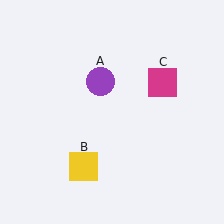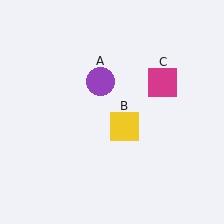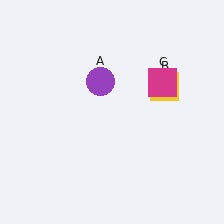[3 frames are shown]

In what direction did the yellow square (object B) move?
The yellow square (object B) moved up and to the right.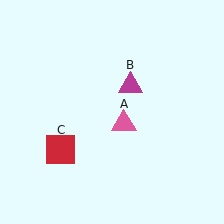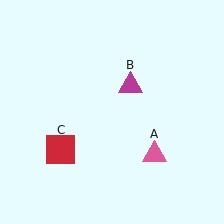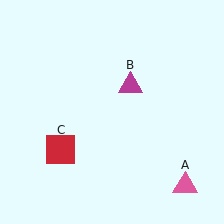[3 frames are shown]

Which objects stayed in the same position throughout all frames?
Magenta triangle (object B) and red square (object C) remained stationary.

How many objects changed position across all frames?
1 object changed position: pink triangle (object A).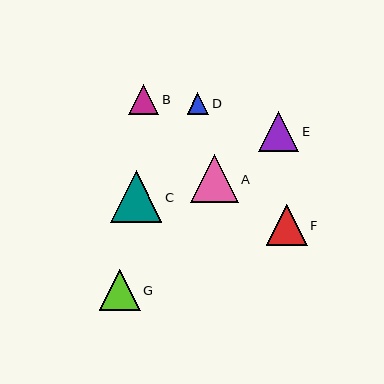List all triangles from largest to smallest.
From largest to smallest: C, A, F, G, E, B, D.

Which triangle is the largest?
Triangle C is the largest with a size of approximately 52 pixels.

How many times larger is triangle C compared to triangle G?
Triangle C is approximately 1.3 times the size of triangle G.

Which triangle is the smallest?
Triangle D is the smallest with a size of approximately 21 pixels.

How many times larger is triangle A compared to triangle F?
Triangle A is approximately 1.2 times the size of triangle F.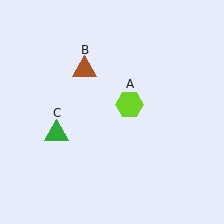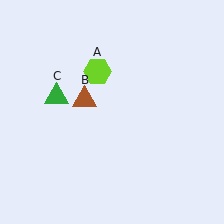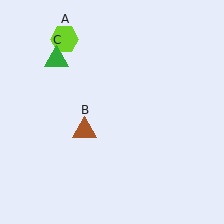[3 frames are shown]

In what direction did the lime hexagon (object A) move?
The lime hexagon (object A) moved up and to the left.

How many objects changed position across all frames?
3 objects changed position: lime hexagon (object A), brown triangle (object B), green triangle (object C).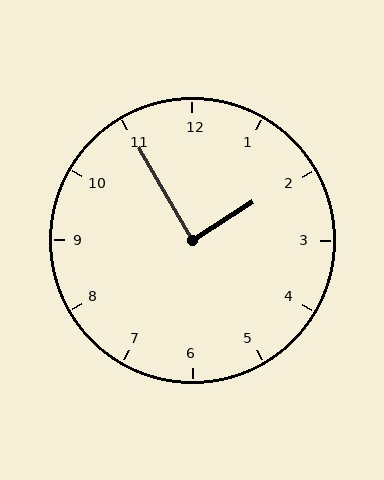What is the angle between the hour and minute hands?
Approximately 88 degrees.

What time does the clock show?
1:55.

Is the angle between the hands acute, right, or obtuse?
It is right.